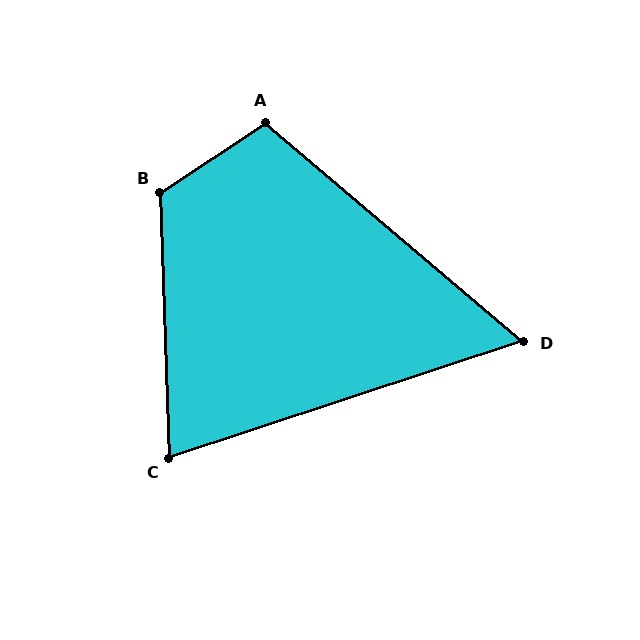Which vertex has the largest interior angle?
B, at approximately 121 degrees.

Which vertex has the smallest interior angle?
D, at approximately 59 degrees.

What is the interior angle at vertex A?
Approximately 106 degrees (obtuse).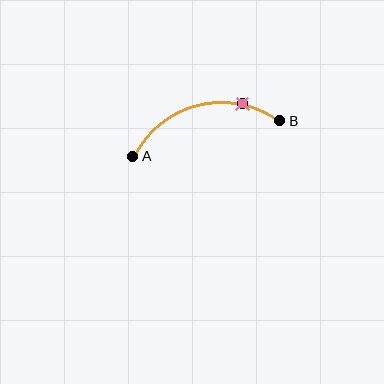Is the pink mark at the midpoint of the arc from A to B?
No. The pink mark lies on the arc but is closer to endpoint B. The arc midpoint would be at the point on the curve equidistant along the arc from both A and B.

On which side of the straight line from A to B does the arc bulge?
The arc bulges above the straight line connecting A and B.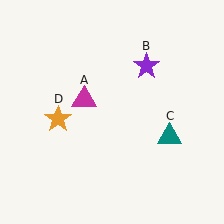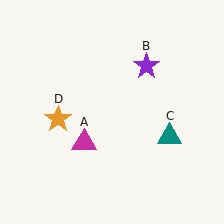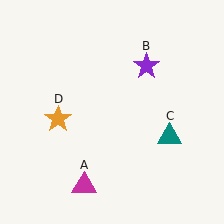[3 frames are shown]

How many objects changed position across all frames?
1 object changed position: magenta triangle (object A).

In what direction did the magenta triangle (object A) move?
The magenta triangle (object A) moved down.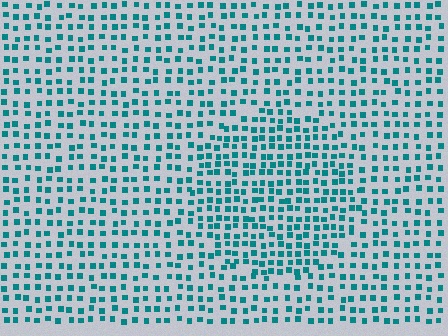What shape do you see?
I see a circle.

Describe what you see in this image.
The image contains small teal elements arranged at two different densities. A circle-shaped region is visible where the elements are more densely packed than the surrounding area.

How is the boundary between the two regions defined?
The boundary is defined by a change in element density (approximately 1.5x ratio). All elements are the same color, size, and shape.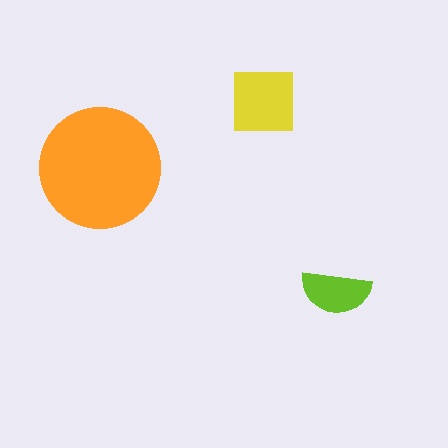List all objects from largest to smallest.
The orange circle, the yellow square, the lime semicircle.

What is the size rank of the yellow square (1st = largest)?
2nd.